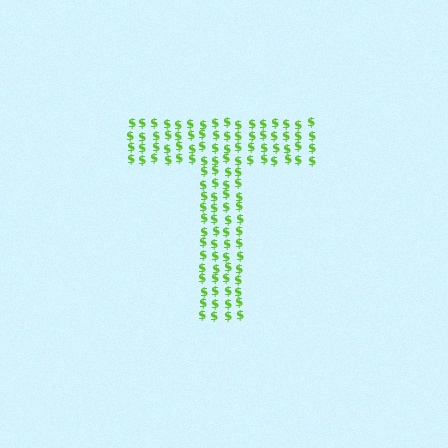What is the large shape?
The large shape is the letter T.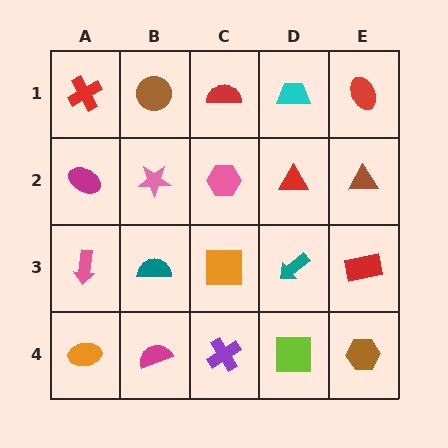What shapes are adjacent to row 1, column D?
A red triangle (row 2, column D), a red semicircle (row 1, column C), a red ellipse (row 1, column E).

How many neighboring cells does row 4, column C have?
3.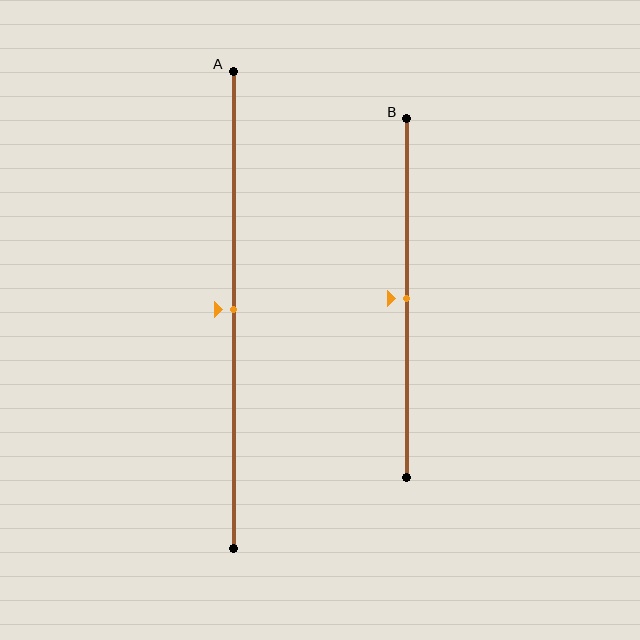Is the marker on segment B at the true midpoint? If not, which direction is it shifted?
Yes, the marker on segment B is at the true midpoint.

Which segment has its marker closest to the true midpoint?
Segment A has its marker closest to the true midpoint.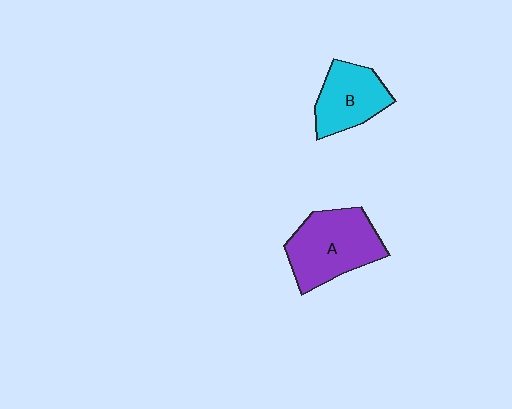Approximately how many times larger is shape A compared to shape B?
Approximately 1.4 times.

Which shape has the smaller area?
Shape B (cyan).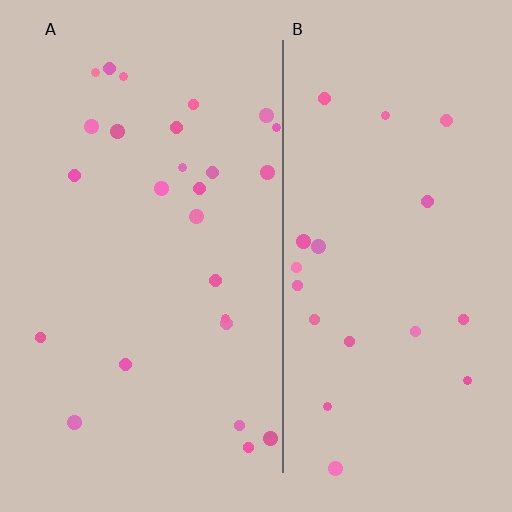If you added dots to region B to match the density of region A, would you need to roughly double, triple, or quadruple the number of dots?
Approximately double.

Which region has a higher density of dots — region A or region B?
A (the left).